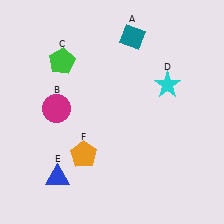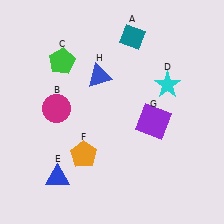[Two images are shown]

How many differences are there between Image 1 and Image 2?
There are 2 differences between the two images.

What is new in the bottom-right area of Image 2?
A purple square (G) was added in the bottom-right area of Image 2.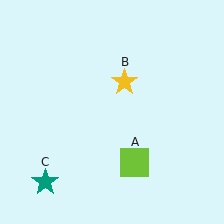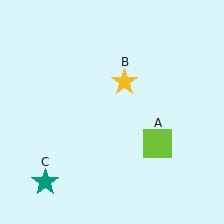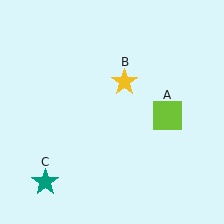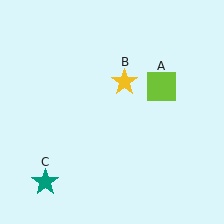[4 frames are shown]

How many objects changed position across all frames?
1 object changed position: lime square (object A).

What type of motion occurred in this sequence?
The lime square (object A) rotated counterclockwise around the center of the scene.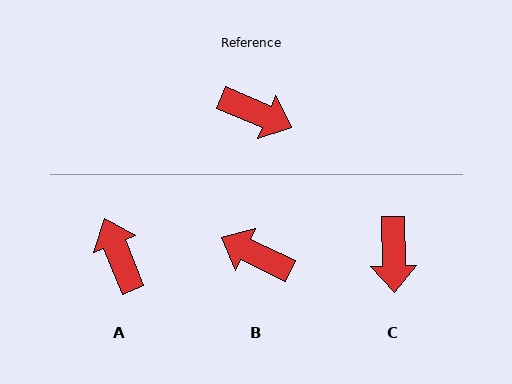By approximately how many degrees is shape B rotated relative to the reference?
Approximately 177 degrees counter-clockwise.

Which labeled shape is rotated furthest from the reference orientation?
B, about 177 degrees away.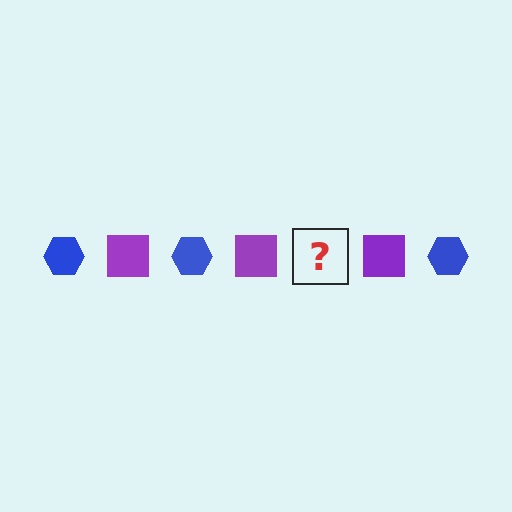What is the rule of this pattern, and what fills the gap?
The rule is that the pattern alternates between blue hexagon and purple square. The gap should be filled with a blue hexagon.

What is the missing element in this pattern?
The missing element is a blue hexagon.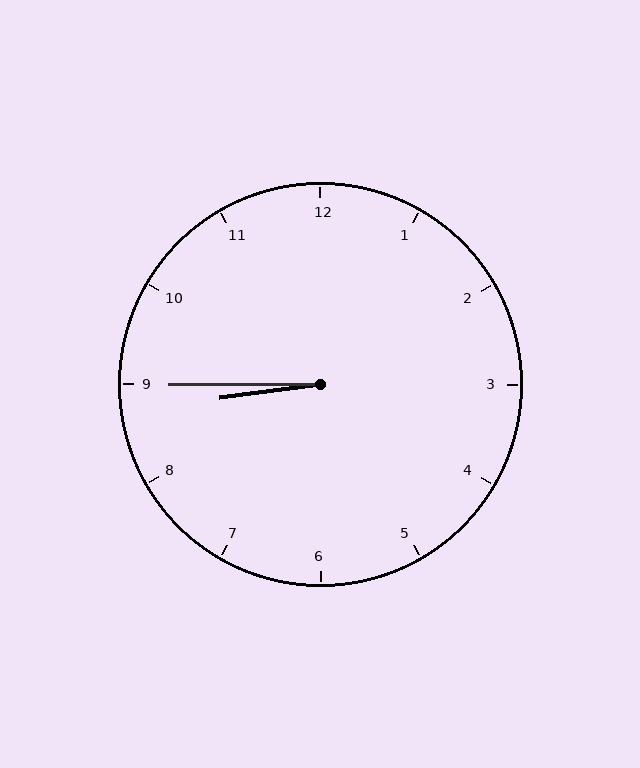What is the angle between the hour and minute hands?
Approximately 8 degrees.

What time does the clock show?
8:45.